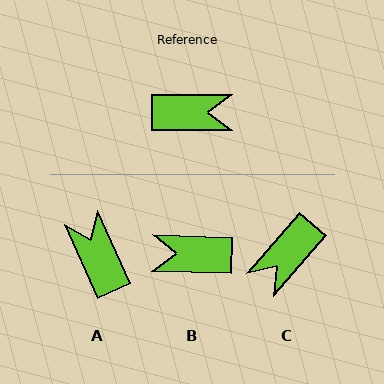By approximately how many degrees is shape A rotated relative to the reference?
Approximately 114 degrees counter-clockwise.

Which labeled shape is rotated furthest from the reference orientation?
B, about 178 degrees away.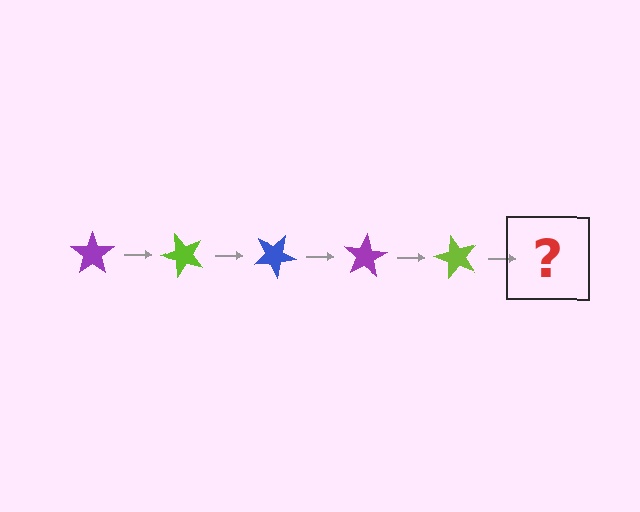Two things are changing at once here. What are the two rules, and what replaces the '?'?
The two rules are that it rotates 50 degrees each step and the color cycles through purple, lime, and blue. The '?' should be a blue star, rotated 250 degrees from the start.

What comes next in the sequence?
The next element should be a blue star, rotated 250 degrees from the start.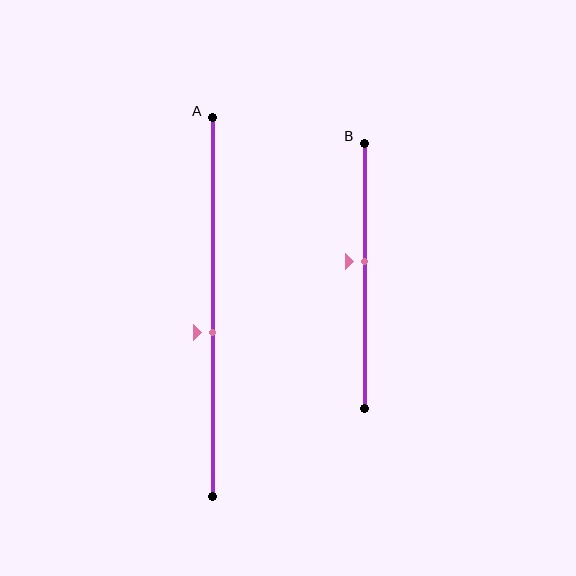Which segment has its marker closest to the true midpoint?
Segment B has its marker closest to the true midpoint.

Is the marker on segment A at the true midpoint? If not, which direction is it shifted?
No, the marker on segment A is shifted downward by about 7% of the segment length.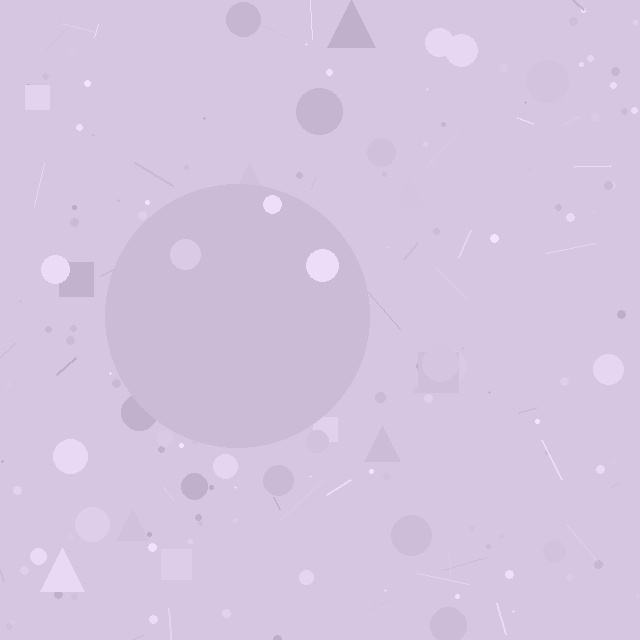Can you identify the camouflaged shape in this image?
The camouflaged shape is a circle.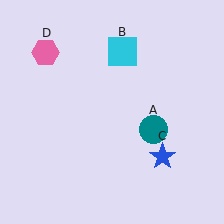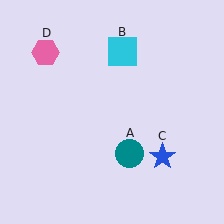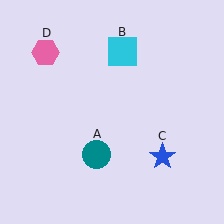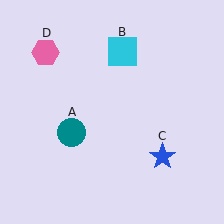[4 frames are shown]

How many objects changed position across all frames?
1 object changed position: teal circle (object A).